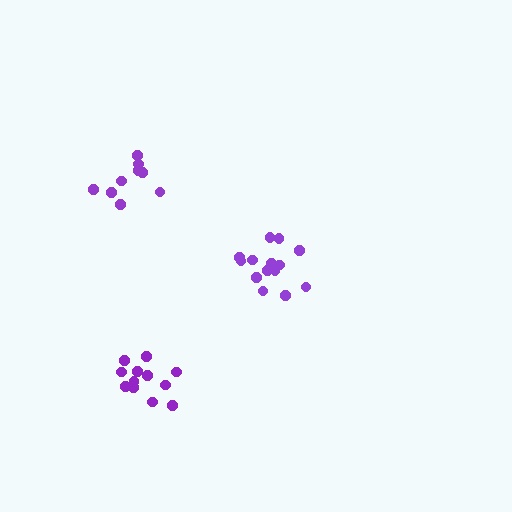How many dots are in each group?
Group 1: 12 dots, Group 2: 9 dots, Group 3: 15 dots (36 total).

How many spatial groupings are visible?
There are 3 spatial groupings.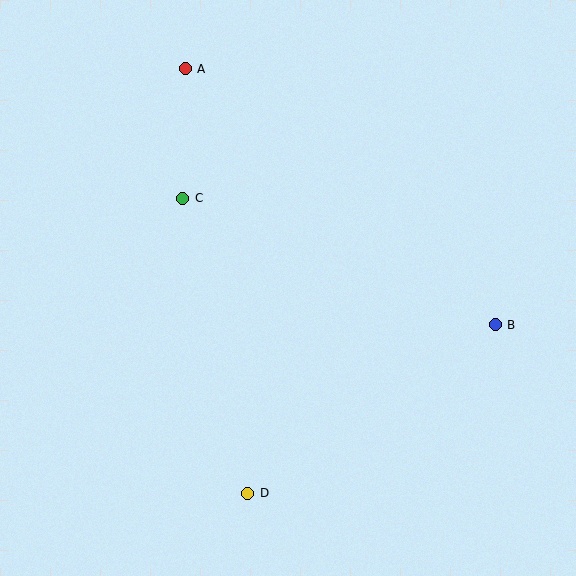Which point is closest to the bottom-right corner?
Point B is closest to the bottom-right corner.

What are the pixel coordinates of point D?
Point D is at (248, 493).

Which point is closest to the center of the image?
Point C at (183, 198) is closest to the center.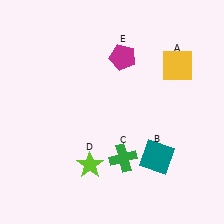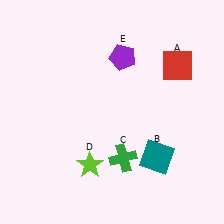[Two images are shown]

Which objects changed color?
A changed from yellow to red. E changed from magenta to purple.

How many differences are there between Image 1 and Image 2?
There are 2 differences between the two images.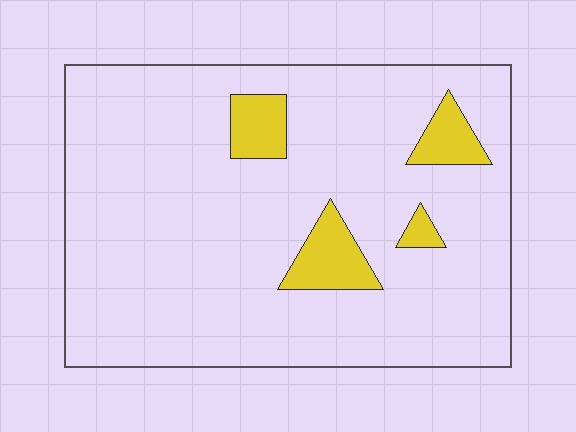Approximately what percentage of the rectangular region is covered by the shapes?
Approximately 10%.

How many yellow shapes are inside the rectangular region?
4.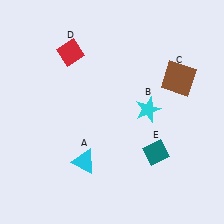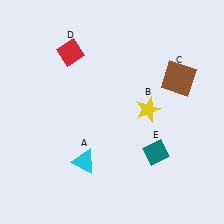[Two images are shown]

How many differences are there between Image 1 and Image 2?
There is 1 difference between the two images.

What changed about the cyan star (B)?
In Image 1, B is cyan. In Image 2, it changed to yellow.